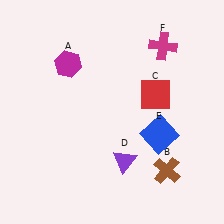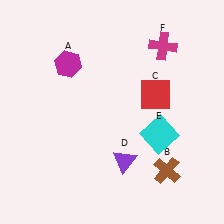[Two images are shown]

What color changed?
The square (E) changed from blue in Image 1 to cyan in Image 2.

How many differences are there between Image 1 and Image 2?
There is 1 difference between the two images.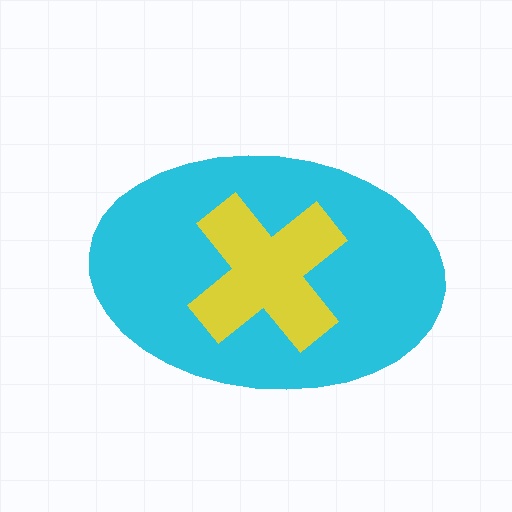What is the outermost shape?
The cyan ellipse.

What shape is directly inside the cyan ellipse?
The yellow cross.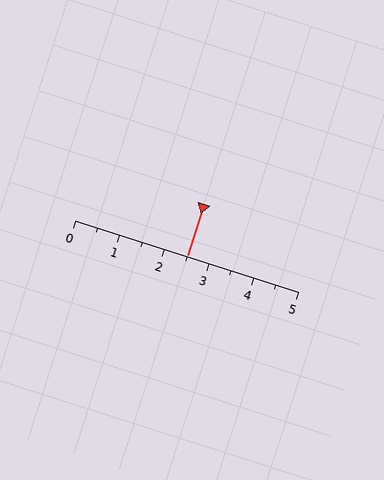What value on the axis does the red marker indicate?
The marker indicates approximately 2.5.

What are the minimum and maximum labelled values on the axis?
The axis runs from 0 to 5.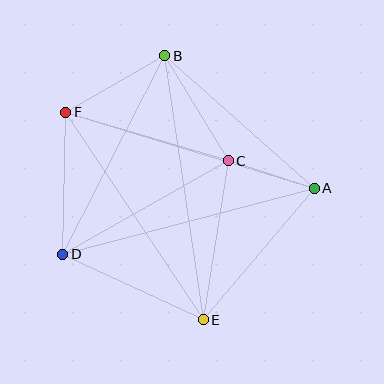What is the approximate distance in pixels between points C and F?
The distance between C and F is approximately 169 pixels.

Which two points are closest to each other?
Points A and C are closest to each other.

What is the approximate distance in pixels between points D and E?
The distance between D and E is approximately 155 pixels.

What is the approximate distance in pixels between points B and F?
The distance between B and F is approximately 114 pixels.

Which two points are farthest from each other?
Points B and E are farthest from each other.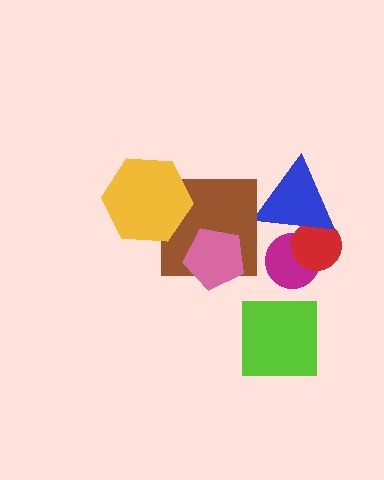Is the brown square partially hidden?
Yes, it is partially covered by another shape.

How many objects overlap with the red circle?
2 objects overlap with the red circle.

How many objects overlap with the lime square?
0 objects overlap with the lime square.